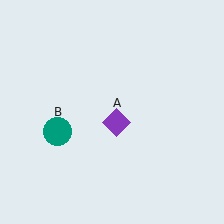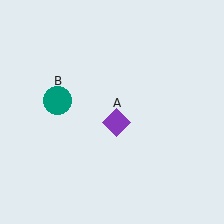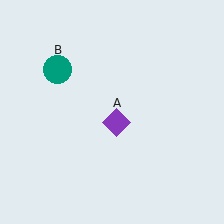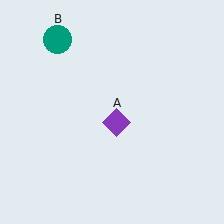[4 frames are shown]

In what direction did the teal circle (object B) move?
The teal circle (object B) moved up.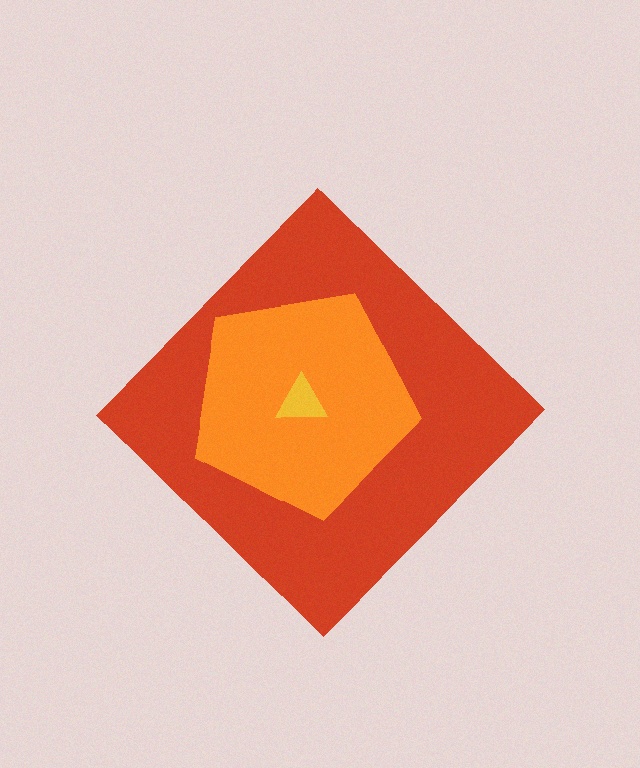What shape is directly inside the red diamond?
The orange pentagon.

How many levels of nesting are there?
3.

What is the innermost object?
The yellow triangle.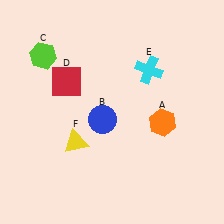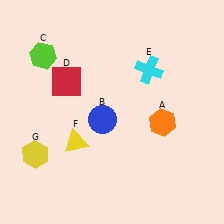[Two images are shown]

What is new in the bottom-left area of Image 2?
A yellow hexagon (G) was added in the bottom-left area of Image 2.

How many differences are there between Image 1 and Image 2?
There is 1 difference between the two images.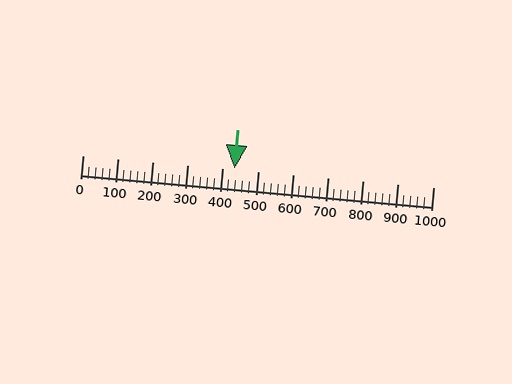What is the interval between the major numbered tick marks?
The major tick marks are spaced 100 units apart.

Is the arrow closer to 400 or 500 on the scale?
The arrow is closer to 400.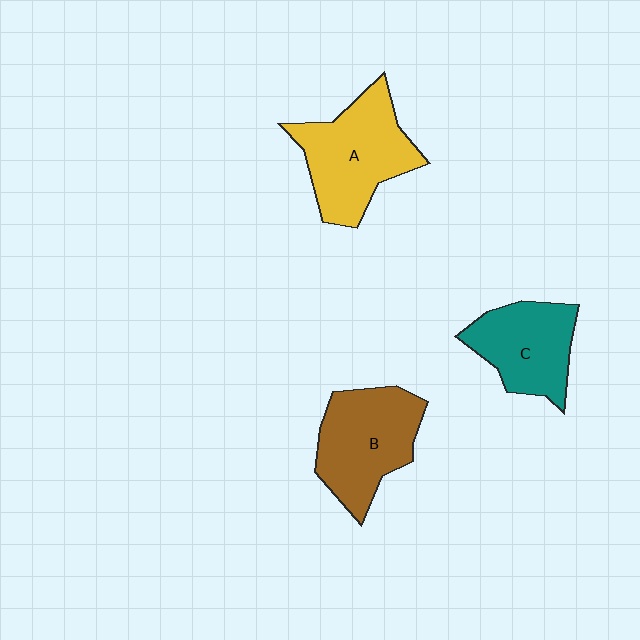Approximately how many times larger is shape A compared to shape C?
Approximately 1.3 times.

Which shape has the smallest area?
Shape C (teal).